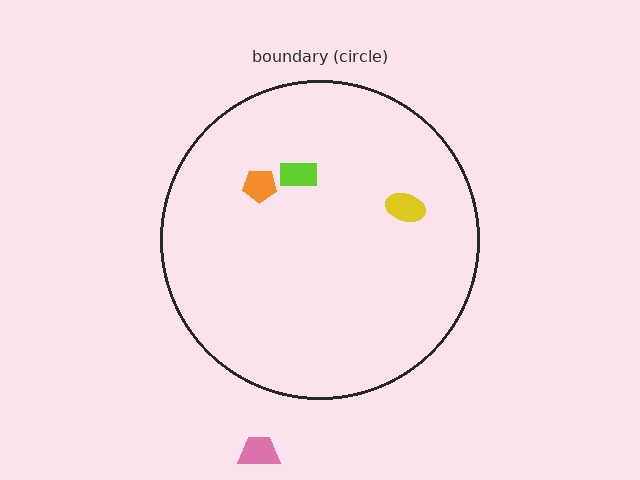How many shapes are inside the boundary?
3 inside, 1 outside.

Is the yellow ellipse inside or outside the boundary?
Inside.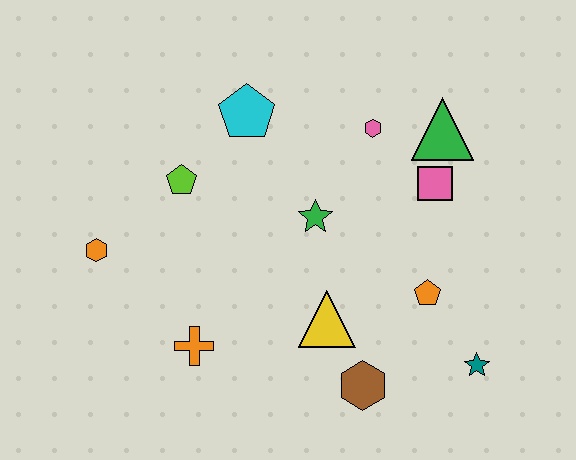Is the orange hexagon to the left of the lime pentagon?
Yes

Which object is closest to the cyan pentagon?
The lime pentagon is closest to the cyan pentagon.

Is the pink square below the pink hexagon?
Yes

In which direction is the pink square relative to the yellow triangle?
The pink square is above the yellow triangle.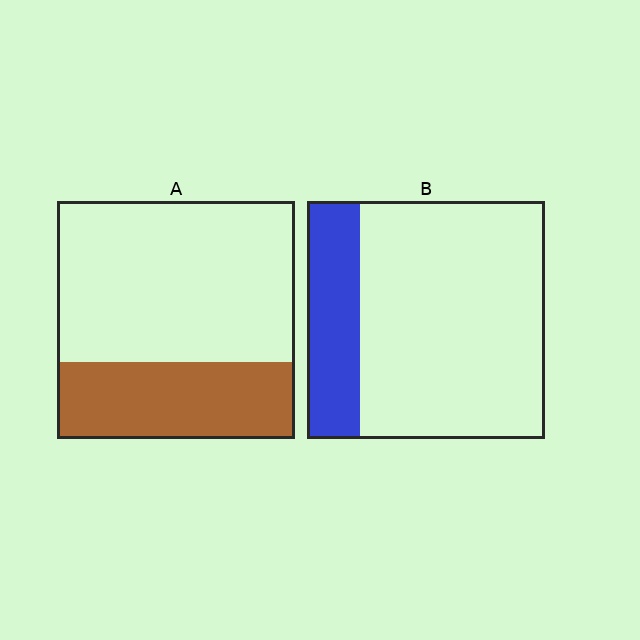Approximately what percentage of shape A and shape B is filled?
A is approximately 30% and B is approximately 20%.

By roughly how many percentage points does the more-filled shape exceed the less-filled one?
By roughly 10 percentage points (A over B).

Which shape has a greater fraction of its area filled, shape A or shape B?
Shape A.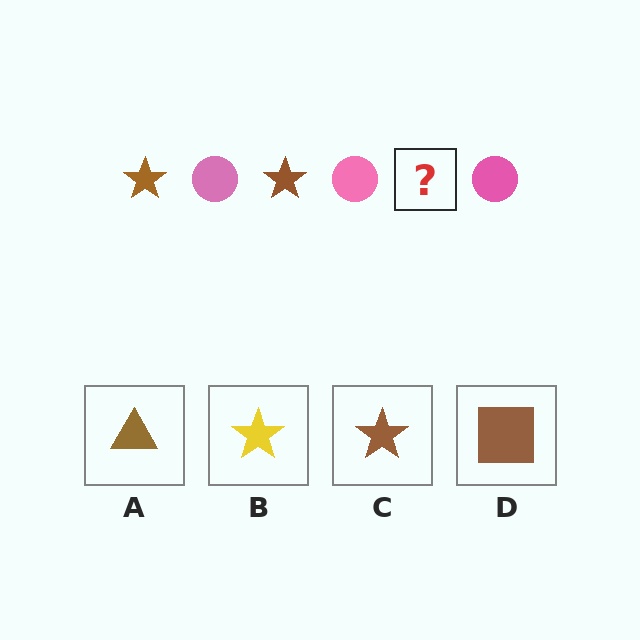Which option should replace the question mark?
Option C.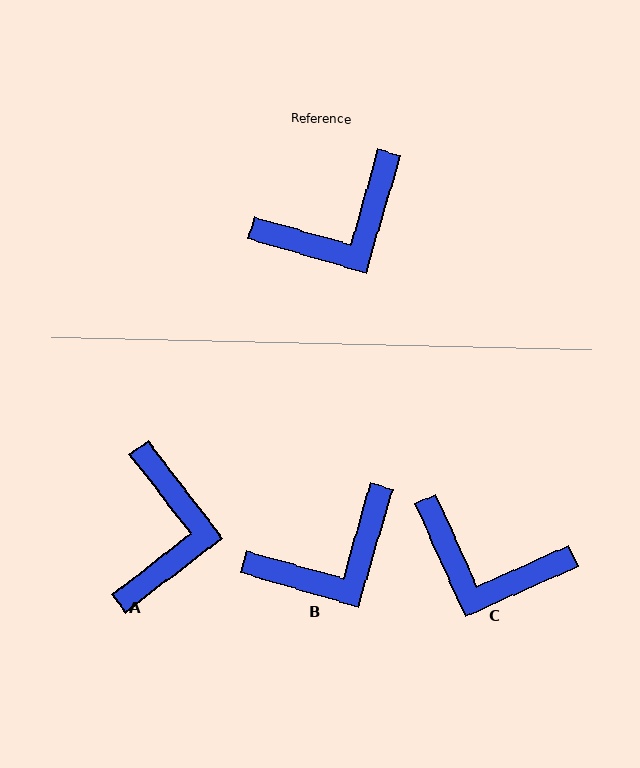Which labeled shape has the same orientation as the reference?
B.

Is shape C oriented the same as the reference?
No, it is off by about 50 degrees.